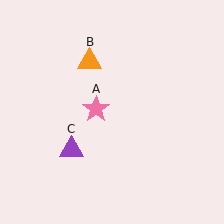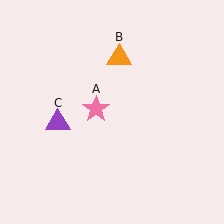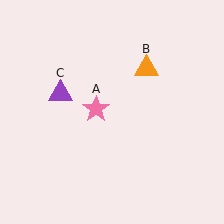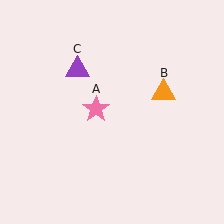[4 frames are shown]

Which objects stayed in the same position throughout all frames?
Pink star (object A) remained stationary.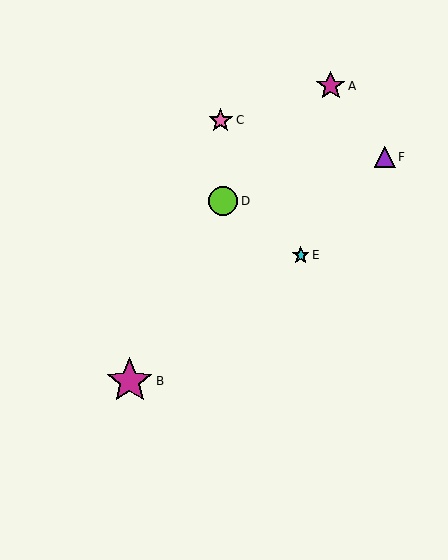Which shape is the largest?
The magenta star (labeled B) is the largest.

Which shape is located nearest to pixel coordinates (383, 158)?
The purple triangle (labeled F) at (385, 157) is nearest to that location.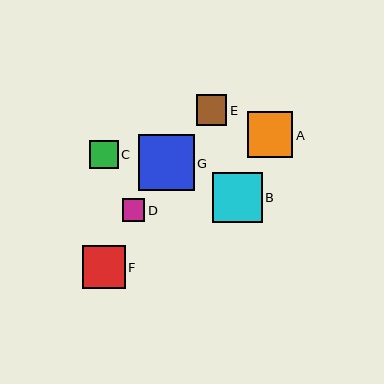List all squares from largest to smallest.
From largest to smallest: G, B, A, F, E, C, D.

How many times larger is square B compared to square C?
Square B is approximately 1.8 times the size of square C.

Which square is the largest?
Square G is the largest with a size of approximately 56 pixels.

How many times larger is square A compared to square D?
Square A is approximately 2.0 times the size of square D.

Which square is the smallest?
Square D is the smallest with a size of approximately 23 pixels.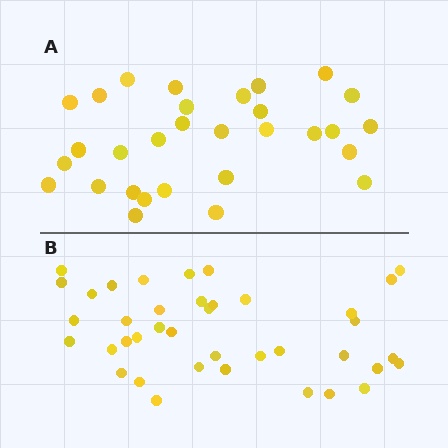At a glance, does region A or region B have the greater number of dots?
Region B (the bottom region) has more dots.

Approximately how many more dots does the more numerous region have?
Region B has roughly 8 or so more dots than region A.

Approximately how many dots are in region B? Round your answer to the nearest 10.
About 40 dots. (The exact count is 39, which rounds to 40.)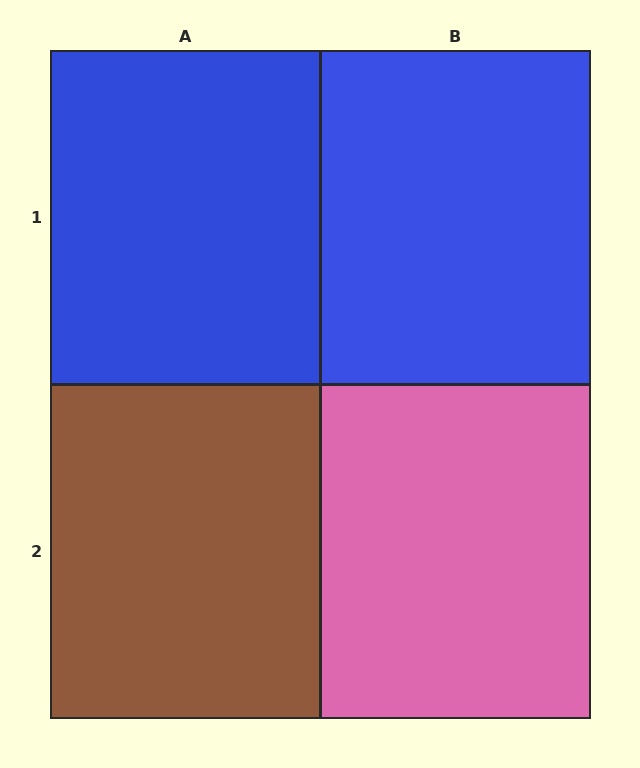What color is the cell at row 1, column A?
Blue.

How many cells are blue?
2 cells are blue.